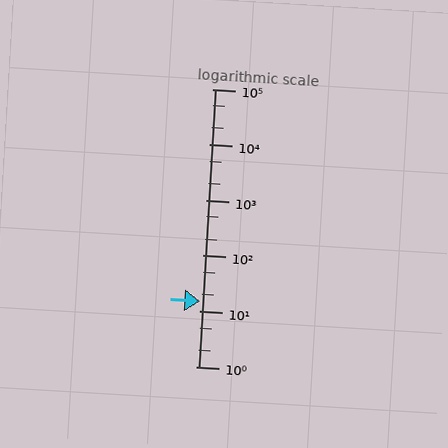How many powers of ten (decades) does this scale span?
The scale spans 5 decades, from 1 to 100000.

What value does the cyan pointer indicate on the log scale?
The pointer indicates approximately 15.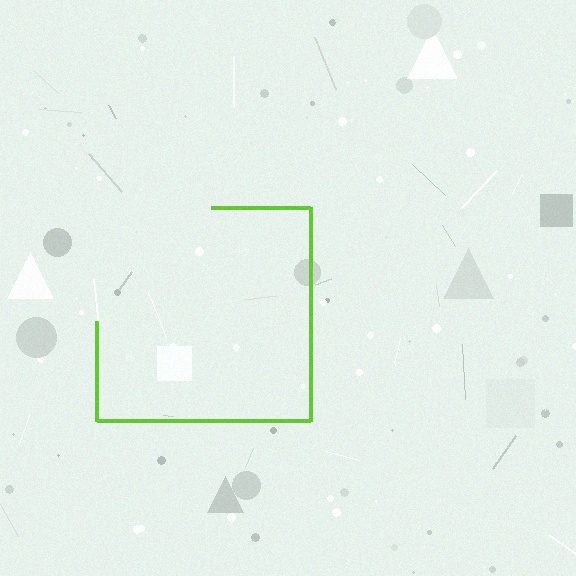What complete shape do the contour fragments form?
The contour fragments form a square.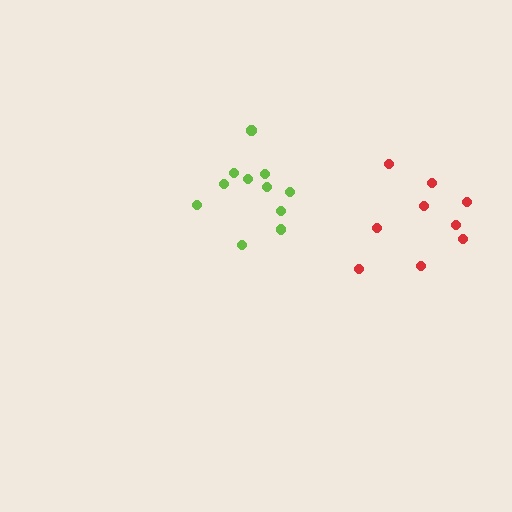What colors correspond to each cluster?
The clusters are colored: red, lime.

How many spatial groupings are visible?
There are 2 spatial groupings.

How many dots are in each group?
Group 1: 9 dots, Group 2: 11 dots (20 total).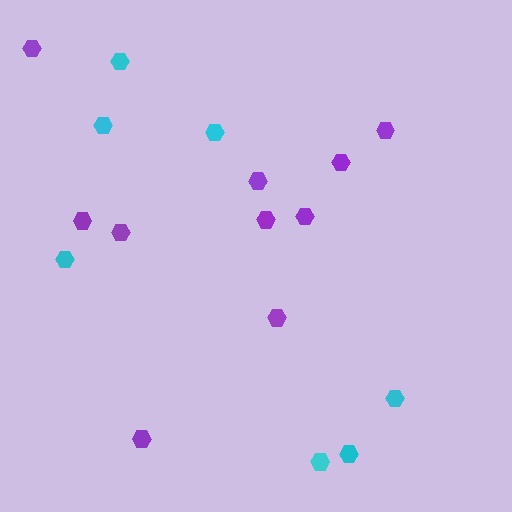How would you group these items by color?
There are 2 groups: one group of cyan hexagons (7) and one group of purple hexagons (10).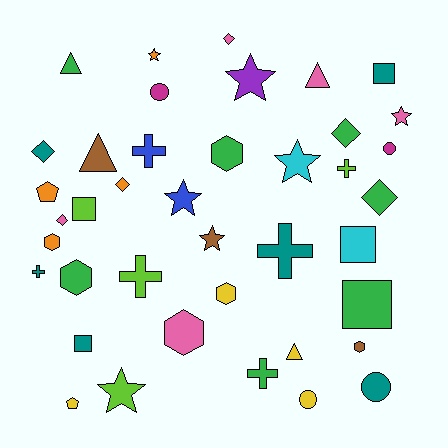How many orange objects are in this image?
There are 4 orange objects.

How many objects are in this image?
There are 40 objects.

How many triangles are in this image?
There are 4 triangles.